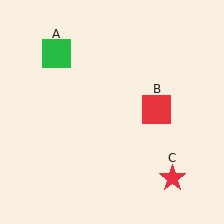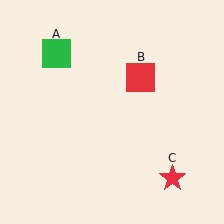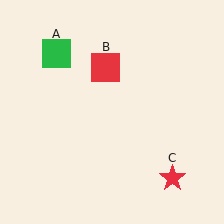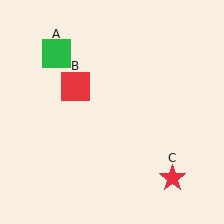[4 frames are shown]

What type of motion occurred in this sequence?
The red square (object B) rotated counterclockwise around the center of the scene.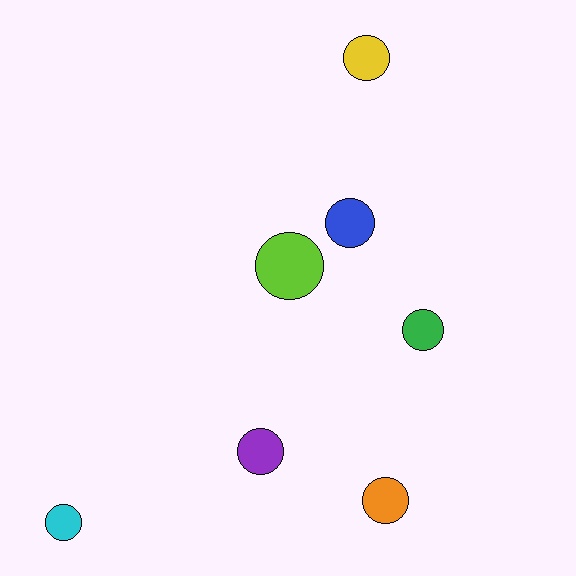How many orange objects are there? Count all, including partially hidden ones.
There is 1 orange object.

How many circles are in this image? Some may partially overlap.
There are 7 circles.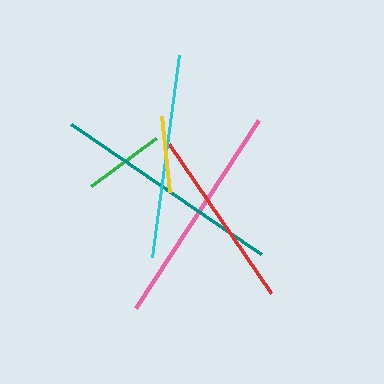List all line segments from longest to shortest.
From longest to shortest: teal, pink, cyan, red, green, yellow.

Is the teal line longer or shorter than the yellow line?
The teal line is longer than the yellow line.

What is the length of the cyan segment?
The cyan segment is approximately 204 pixels long.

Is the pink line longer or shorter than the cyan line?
The pink line is longer than the cyan line.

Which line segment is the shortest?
The yellow line is the shortest at approximately 77 pixels.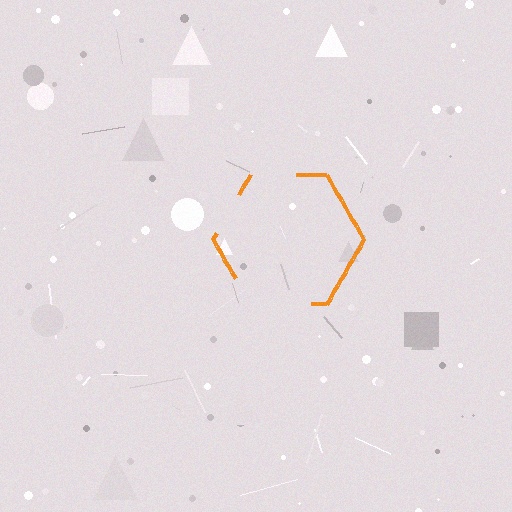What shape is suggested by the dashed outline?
The dashed outline suggests a hexagon.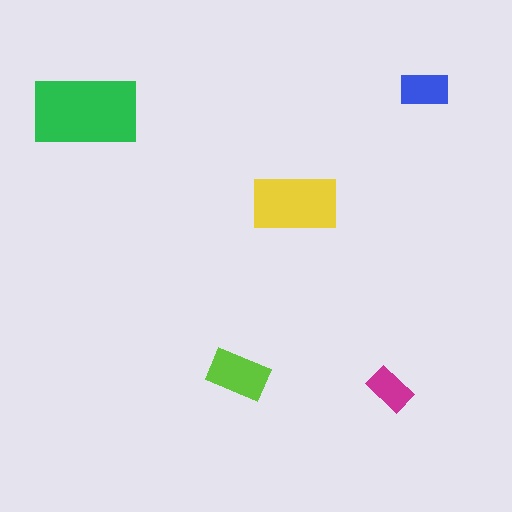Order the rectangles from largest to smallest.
the green one, the yellow one, the lime one, the blue one, the magenta one.